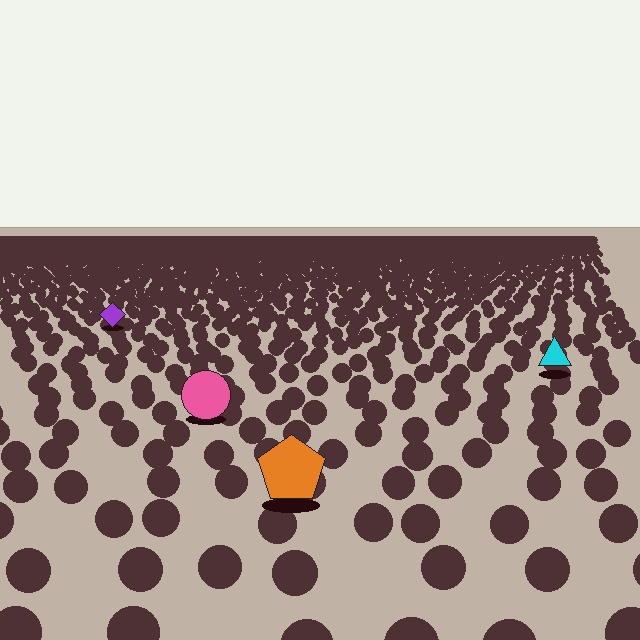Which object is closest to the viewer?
The orange pentagon is closest. The texture marks near it are larger and more spread out.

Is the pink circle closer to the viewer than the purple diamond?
Yes. The pink circle is closer — you can tell from the texture gradient: the ground texture is coarser near it.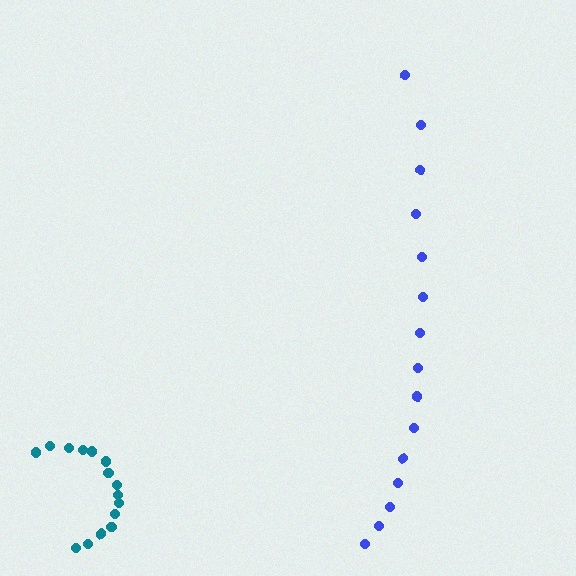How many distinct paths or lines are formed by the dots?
There are 2 distinct paths.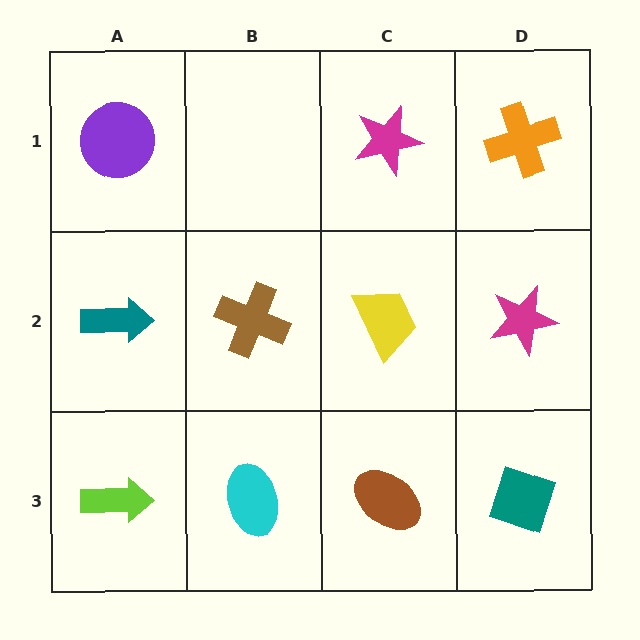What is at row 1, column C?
A magenta star.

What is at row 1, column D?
An orange cross.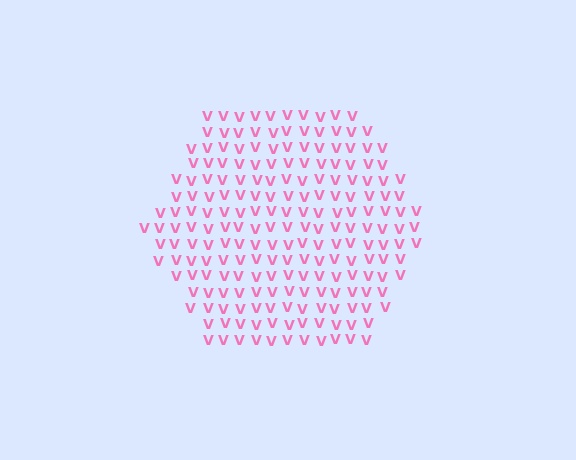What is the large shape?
The large shape is a hexagon.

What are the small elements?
The small elements are letter V's.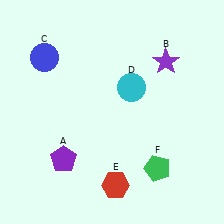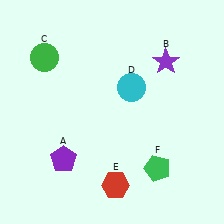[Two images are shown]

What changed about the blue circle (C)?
In Image 1, C is blue. In Image 2, it changed to green.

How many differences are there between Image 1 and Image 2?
There is 1 difference between the two images.